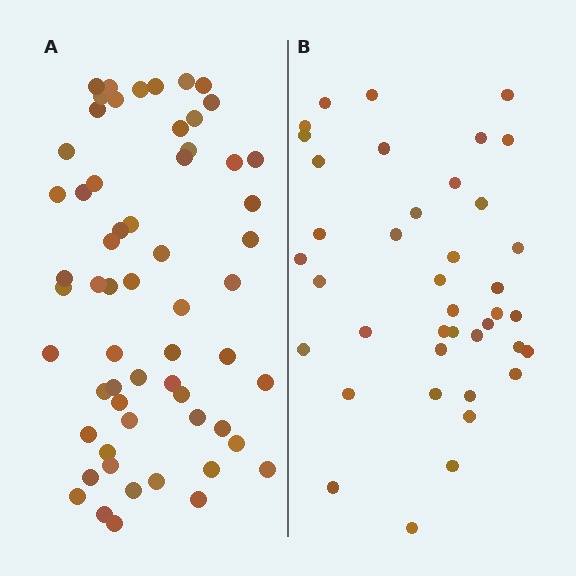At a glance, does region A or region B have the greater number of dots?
Region A (the left region) has more dots.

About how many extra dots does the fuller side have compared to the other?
Region A has approximately 20 more dots than region B.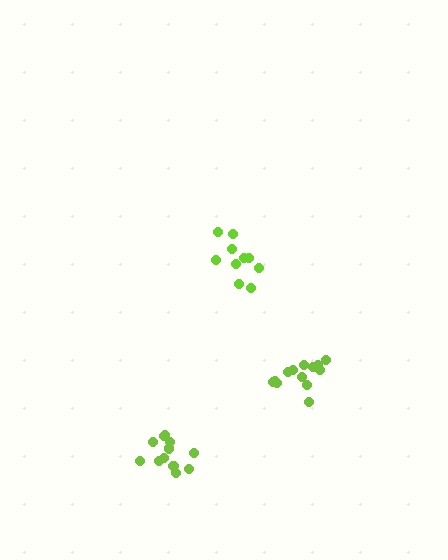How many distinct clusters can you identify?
There are 3 distinct clusters.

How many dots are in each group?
Group 1: 10 dots, Group 2: 13 dots, Group 3: 12 dots (35 total).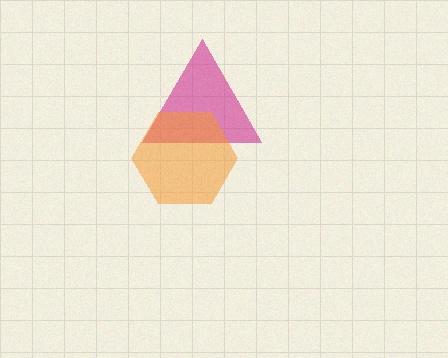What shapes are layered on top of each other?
The layered shapes are: a magenta triangle, an orange hexagon.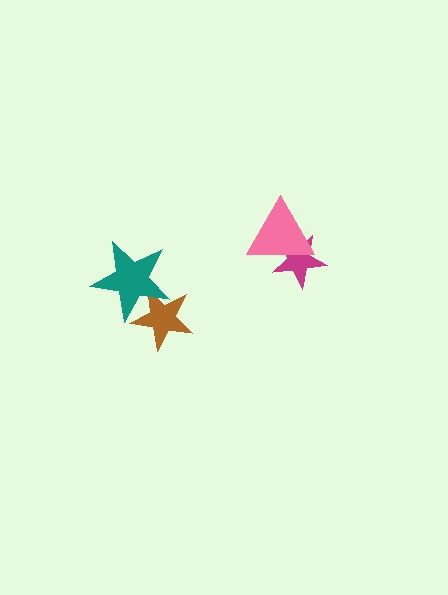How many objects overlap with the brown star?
1 object overlaps with the brown star.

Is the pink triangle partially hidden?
No, no other shape covers it.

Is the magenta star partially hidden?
Yes, it is partially covered by another shape.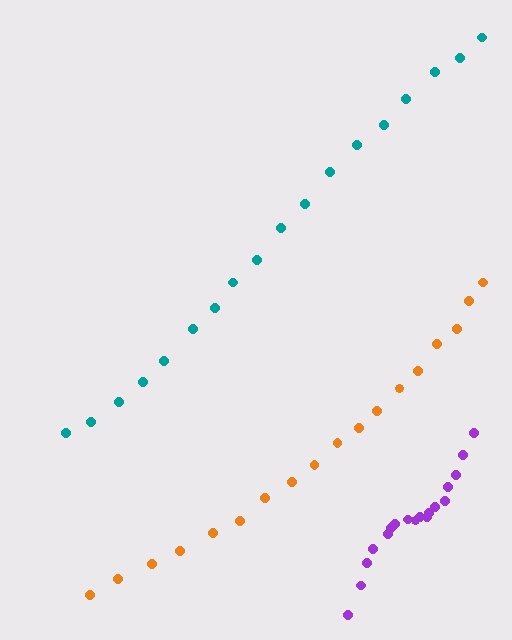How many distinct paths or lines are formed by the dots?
There are 3 distinct paths.